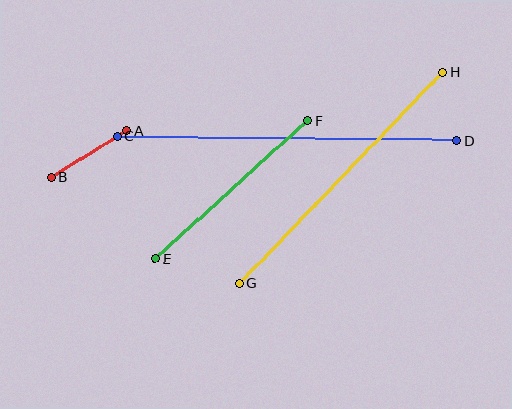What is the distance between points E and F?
The distance is approximately 206 pixels.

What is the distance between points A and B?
The distance is approximately 89 pixels.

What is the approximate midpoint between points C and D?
The midpoint is at approximately (286, 138) pixels.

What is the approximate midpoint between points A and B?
The midpoint is at approximately (89, 154) pixels.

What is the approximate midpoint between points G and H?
The midpoint is at approximately (341, 177) pixels.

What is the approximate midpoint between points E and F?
The midpoint is at approximately (231, 190) pixels.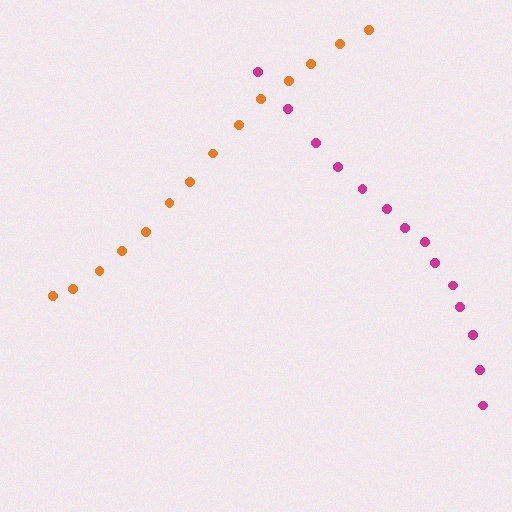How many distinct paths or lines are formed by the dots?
There are 2 distinct paths.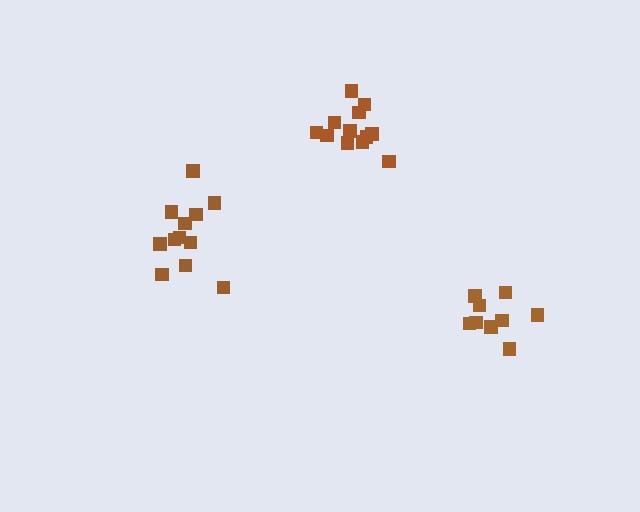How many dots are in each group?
Group 1: 9 dots, Group 2: 12 dots, Group 3: 12 dots (33 total).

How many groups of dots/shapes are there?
There are 3 groups.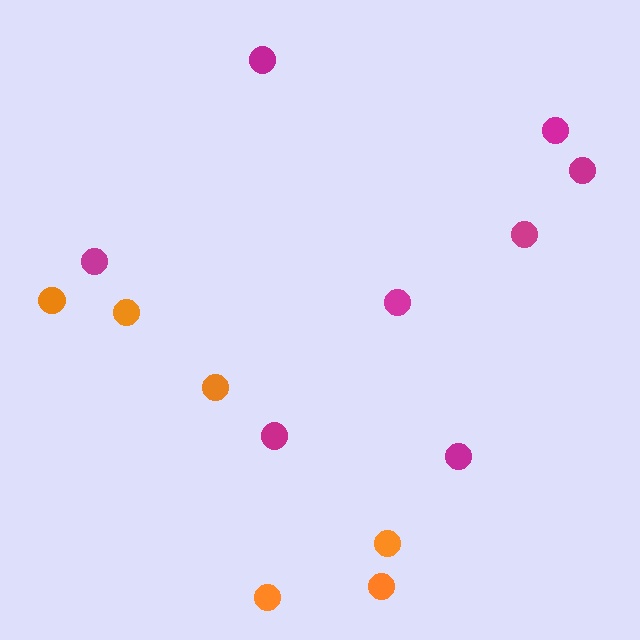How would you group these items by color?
There are 2 groups: one group of magenta circles (8) and one group of orange circles (6).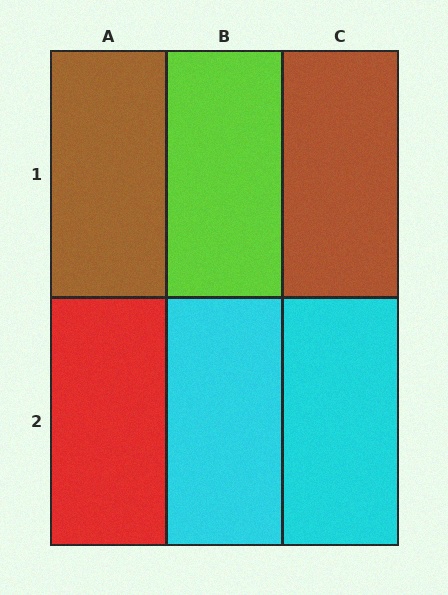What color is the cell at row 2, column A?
Red.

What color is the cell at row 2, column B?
Cyan.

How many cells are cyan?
2 cells are cyan.